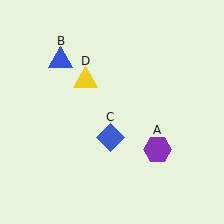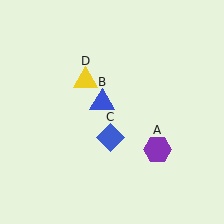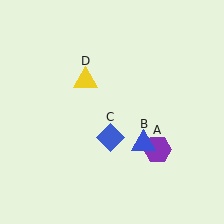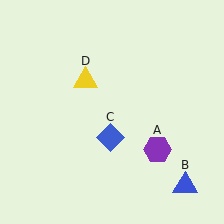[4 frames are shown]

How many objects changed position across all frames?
1 object changed position: blue triangle (object B).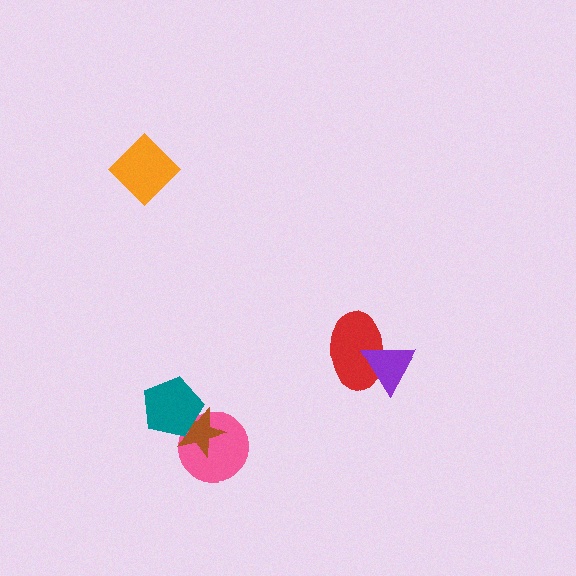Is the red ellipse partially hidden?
Yes, it is partially covered by another shape.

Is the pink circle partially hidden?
Yes, it is partially covered by another shape.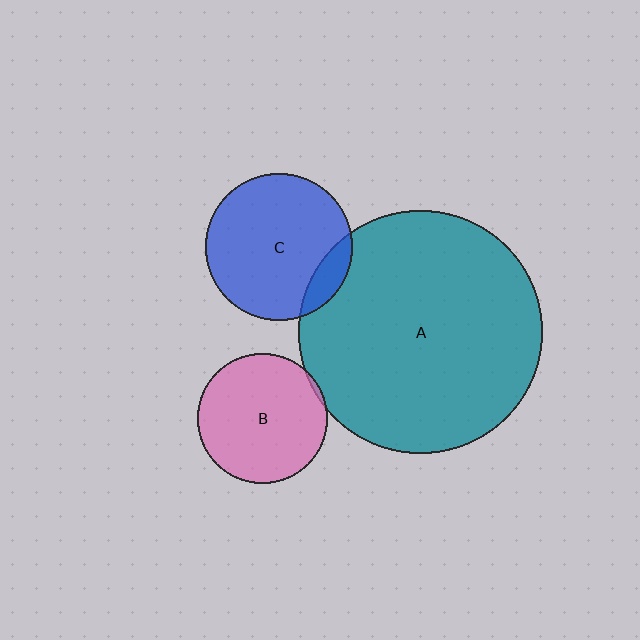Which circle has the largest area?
Circle A (teal).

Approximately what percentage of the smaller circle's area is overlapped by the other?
Approximately 10%.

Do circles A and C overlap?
Yes.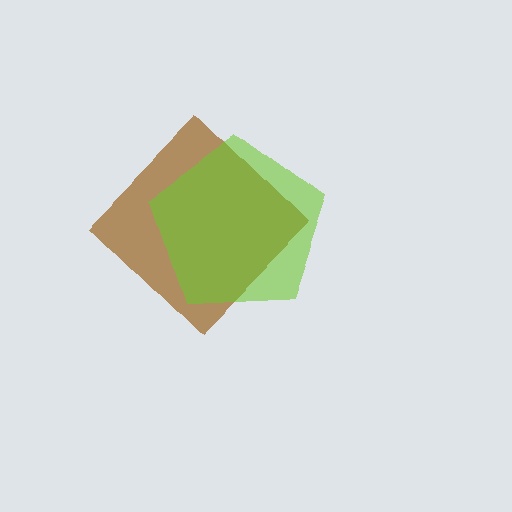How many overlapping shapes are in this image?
There are 2 overlapping shapes in the image.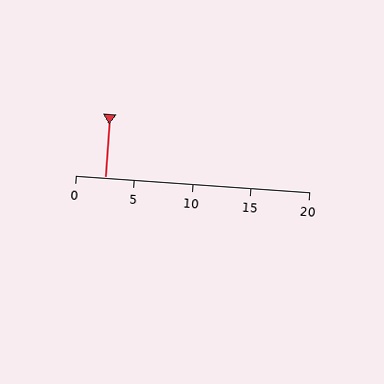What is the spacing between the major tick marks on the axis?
The major ticks are spaced 5 apart.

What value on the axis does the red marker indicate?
The marker indicates approximately 2.5.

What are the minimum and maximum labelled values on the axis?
The axis runs from 0 to 20.